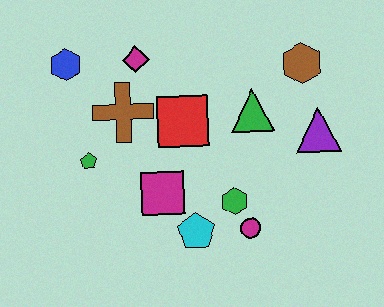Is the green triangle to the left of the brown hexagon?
Yes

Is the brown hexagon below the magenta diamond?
Yes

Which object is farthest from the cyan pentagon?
The blue hexagon is farthest from the cyan pentagon.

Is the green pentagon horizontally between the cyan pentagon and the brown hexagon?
No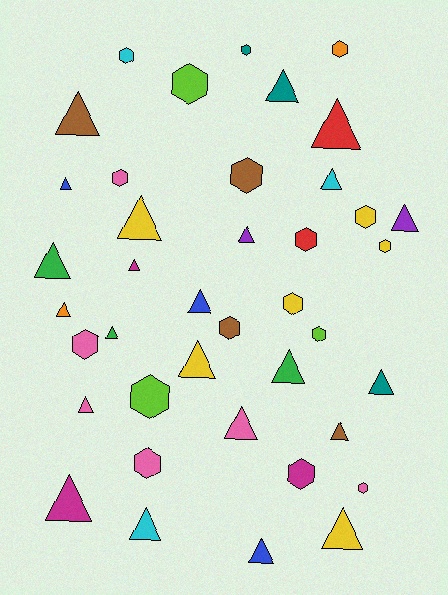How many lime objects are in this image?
There are 3 lime objects.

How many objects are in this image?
There are 40 objects.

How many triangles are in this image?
There are 23 triangles.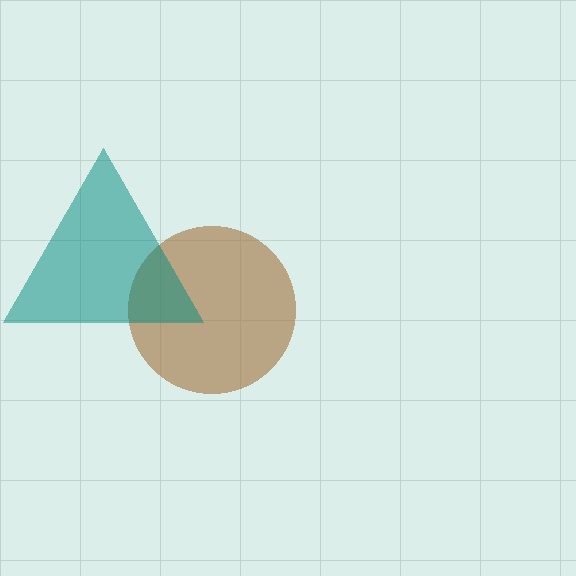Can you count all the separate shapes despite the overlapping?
Yes, there are 2 separate shapes.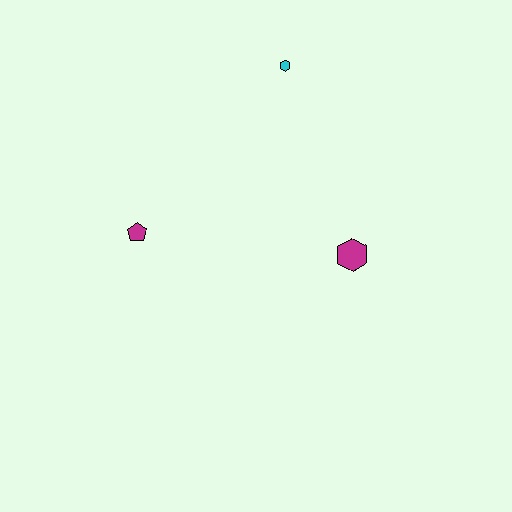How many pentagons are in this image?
There is 1 pentagon.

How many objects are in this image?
There are 3 objects.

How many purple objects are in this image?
There are no purple objects.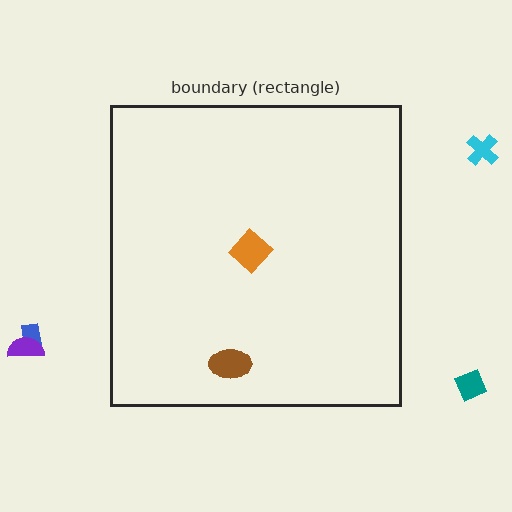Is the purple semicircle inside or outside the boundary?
Outside.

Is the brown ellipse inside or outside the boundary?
Inside.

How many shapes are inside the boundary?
2 inside, 4 outside.